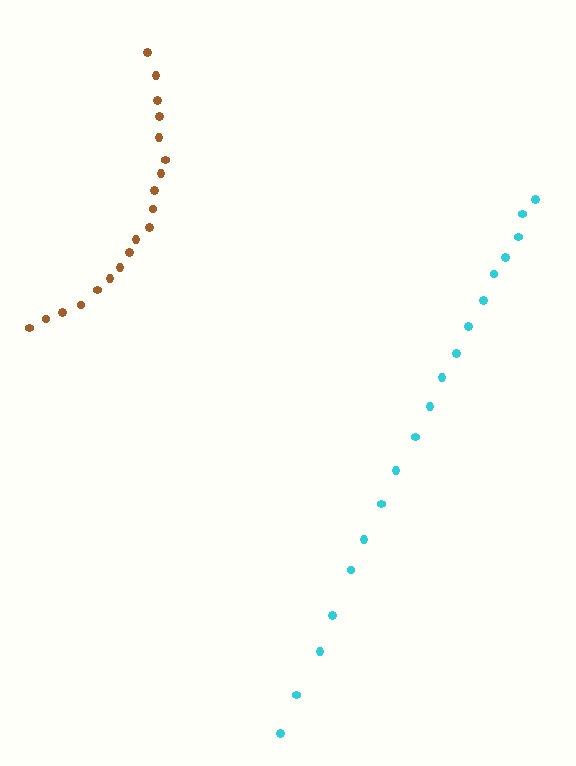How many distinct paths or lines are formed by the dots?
There are 2 distinct paths.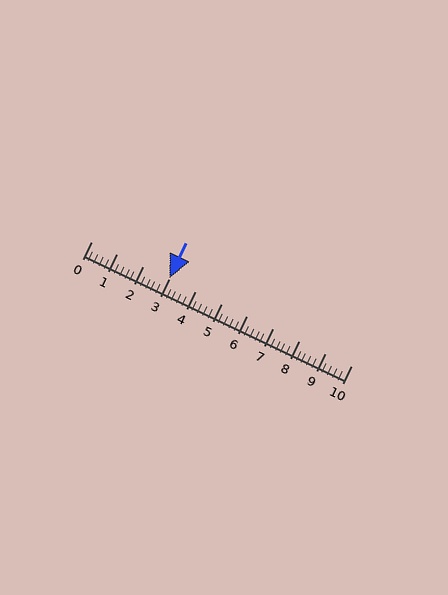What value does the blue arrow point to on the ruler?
The blue arrow points to approximately 3.0.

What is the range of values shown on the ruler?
The ruler shows values from 0 to 10.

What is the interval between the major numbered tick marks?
The major tick marks are spaced 1 units apart.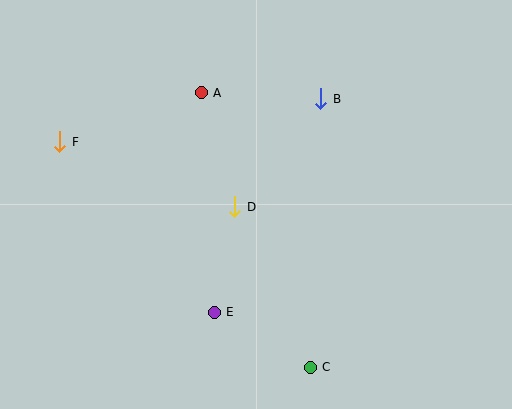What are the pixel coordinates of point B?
Point B is at (321, 99).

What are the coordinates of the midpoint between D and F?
The midpoint between D and F is at (147, 174).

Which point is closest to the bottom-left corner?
Point E is closest to the bottom-left corner.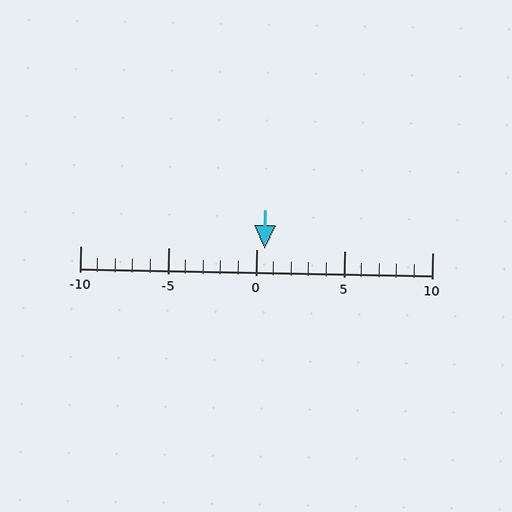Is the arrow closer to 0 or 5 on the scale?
The arrow is closer to 0.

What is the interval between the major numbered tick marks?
The major tick marks are spaced 5 units apart.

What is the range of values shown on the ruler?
The ruler shows values from -10 to 10.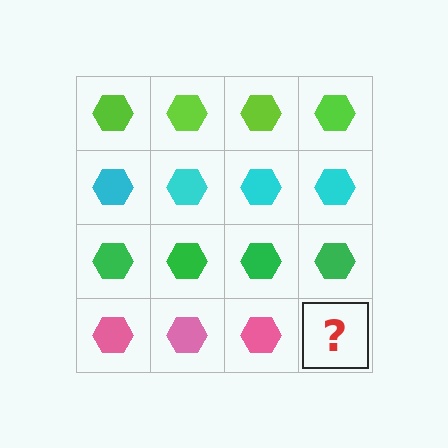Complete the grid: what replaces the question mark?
The question mark should be replaced with a pink hexagon.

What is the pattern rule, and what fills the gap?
The rule is that each row has a consistent color. The gap should be filled with a pink hexagon.